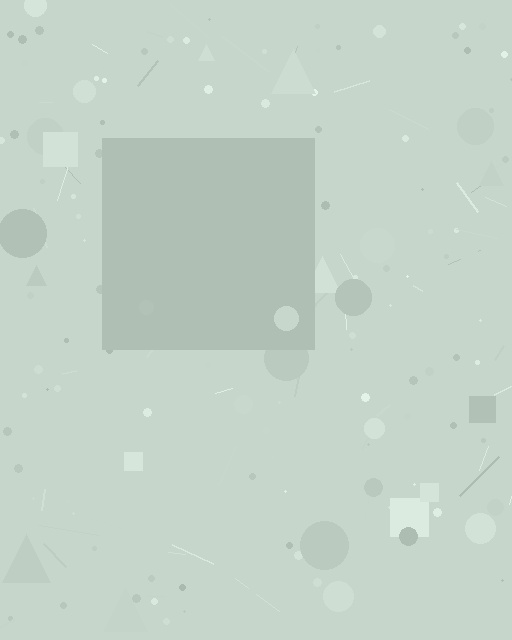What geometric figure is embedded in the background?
A square is embedded in the background.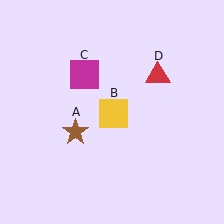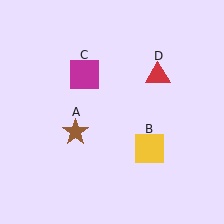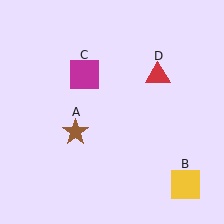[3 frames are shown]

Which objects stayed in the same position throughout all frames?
Brown star (object A) and magenta square (object C) and red triangle (object D) remained stationary.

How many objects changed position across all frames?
1 object changed position: yellow square (object B).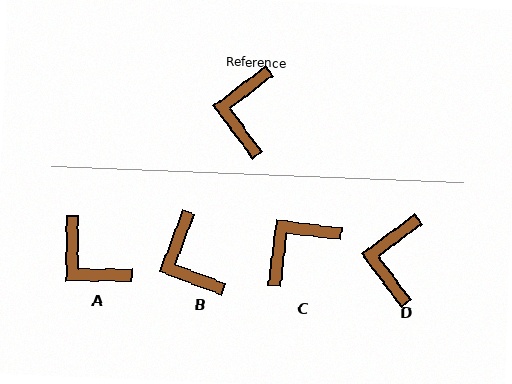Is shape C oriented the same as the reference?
No, it is off by about 44 degrees.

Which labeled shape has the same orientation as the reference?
D.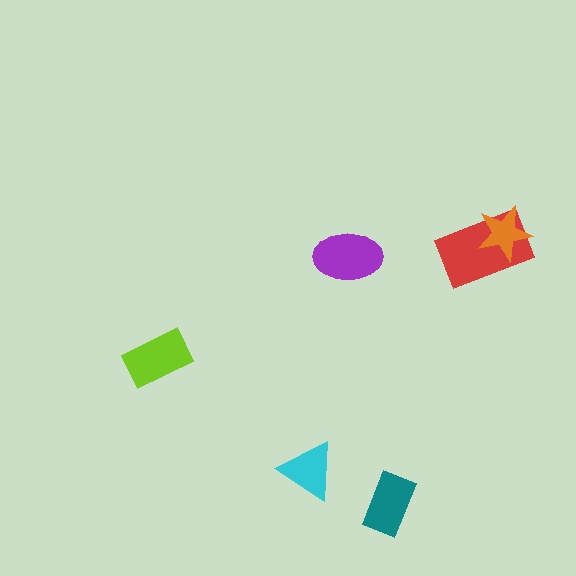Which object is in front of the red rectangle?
The orange star is in front of the red rectangle.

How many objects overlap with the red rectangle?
1 object overlaps with the red rectangle.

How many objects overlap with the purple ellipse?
0 objects overlap with the purple ellipse.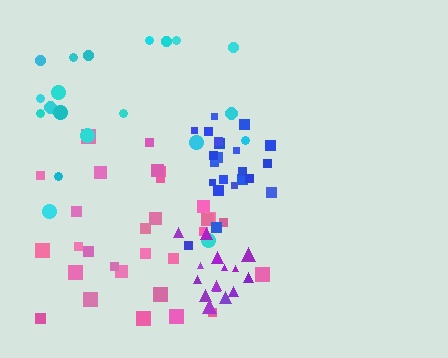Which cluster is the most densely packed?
Purple.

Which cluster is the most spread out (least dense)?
Cyan.